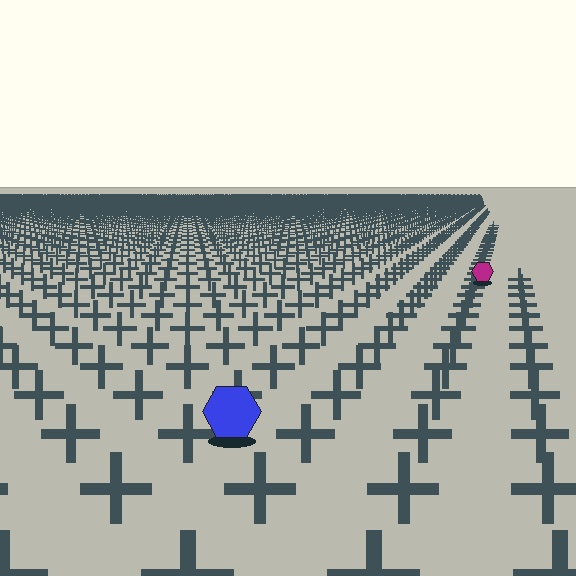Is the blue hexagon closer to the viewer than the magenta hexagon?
Yes. The blue hexagon is closer — you can tell from the texture gradient: the ground texture is coarser near it.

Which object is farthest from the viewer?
The magenta hexagon is farthest from the viewer. It appears smaller and the ground texture around it is denser.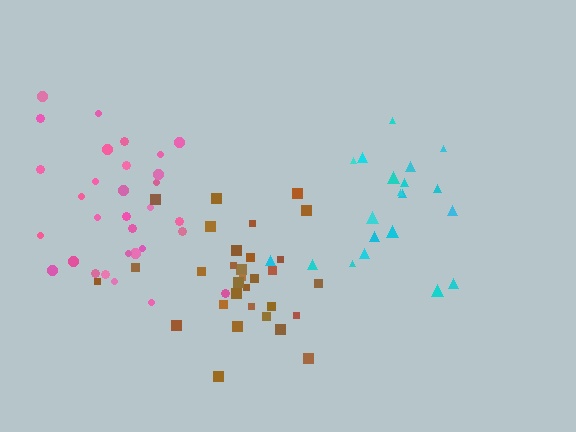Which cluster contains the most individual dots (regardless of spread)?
Pink (31).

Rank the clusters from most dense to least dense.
brown, pink, cyan.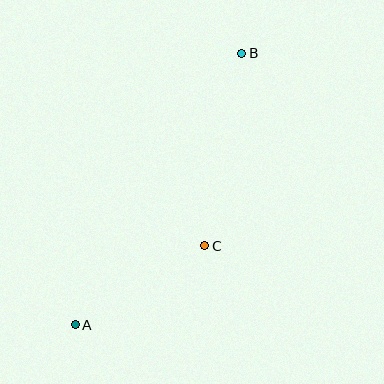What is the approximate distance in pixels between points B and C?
The distance between B and C is approximately 196 pixels.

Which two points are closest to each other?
Points A and C are closest to each other.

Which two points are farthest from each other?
Points A and B are farthest from each other.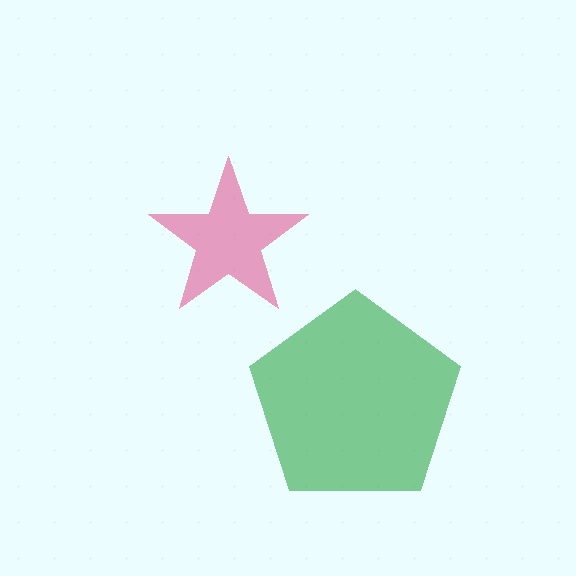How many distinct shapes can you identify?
There are 2 distinct shapes: a green pentagon, a pink star.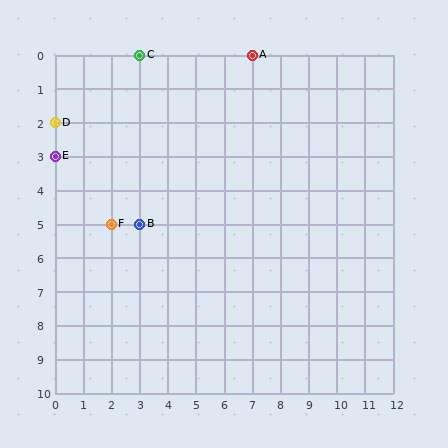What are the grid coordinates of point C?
Point C is at grid coordinates (3, 0).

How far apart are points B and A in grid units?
Points B and A are 4 columns and 5 rows apart (about 6.4 grid units diagonally).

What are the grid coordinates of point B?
Point B is at grid coordinates (3, 5).